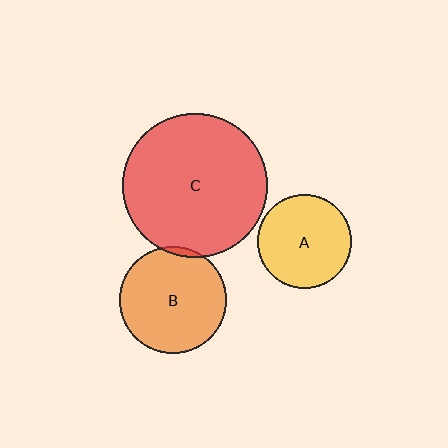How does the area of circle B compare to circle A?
Approximately 1.3 times.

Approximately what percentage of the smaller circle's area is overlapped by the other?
Approximately 5%.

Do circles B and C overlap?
Yes.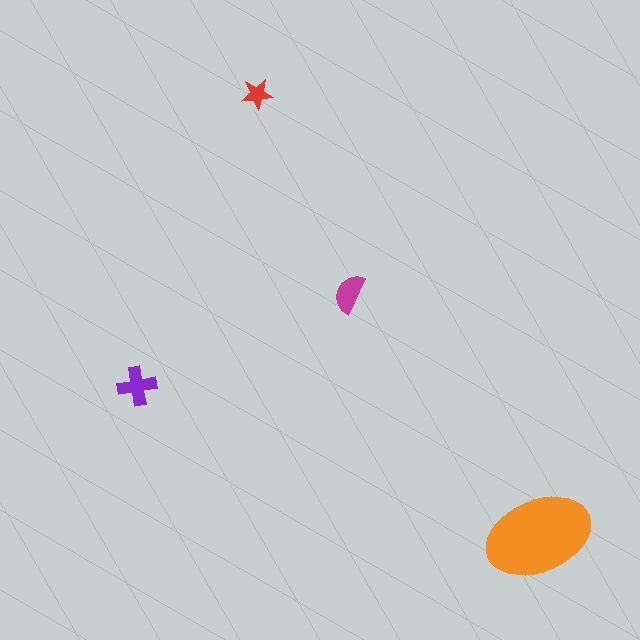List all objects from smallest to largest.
The red star, the magenta semicircle, the purple cross, the orange ellipse.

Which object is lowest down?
The orange ellipse is bottommost.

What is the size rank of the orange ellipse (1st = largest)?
1st.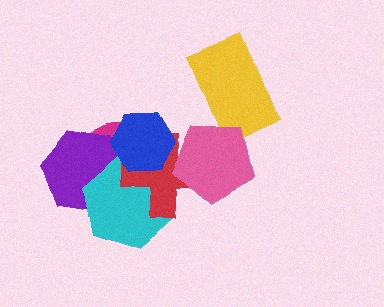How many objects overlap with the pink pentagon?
2 objects overlap with the pink pentagon.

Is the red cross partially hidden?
Yes, it is partially covered by another shape.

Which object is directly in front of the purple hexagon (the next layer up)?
The cyan hexagon is directly in front of the purple hexagon.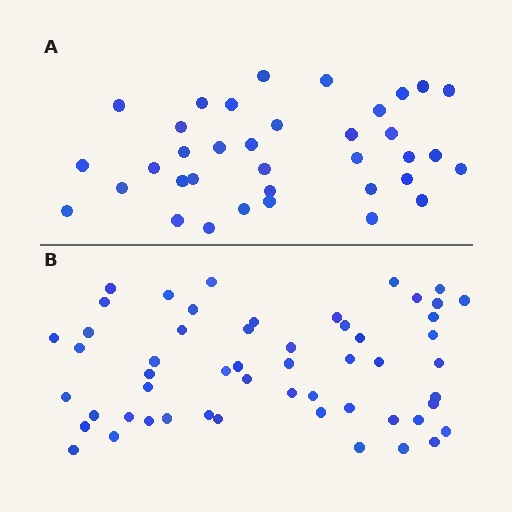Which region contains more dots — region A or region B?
Region B (the bottom region) has more dots.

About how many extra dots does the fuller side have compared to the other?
Region B has approximately 20 more dots than region A.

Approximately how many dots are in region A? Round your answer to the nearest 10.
About 40 dots. (The exact count is 36, which rounds to 40.)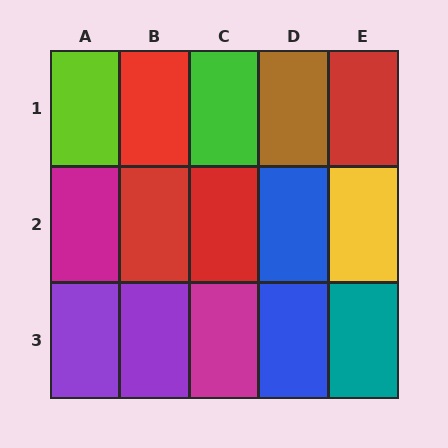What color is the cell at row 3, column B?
Purple.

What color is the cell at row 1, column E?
Red.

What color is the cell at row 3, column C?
Magenta.